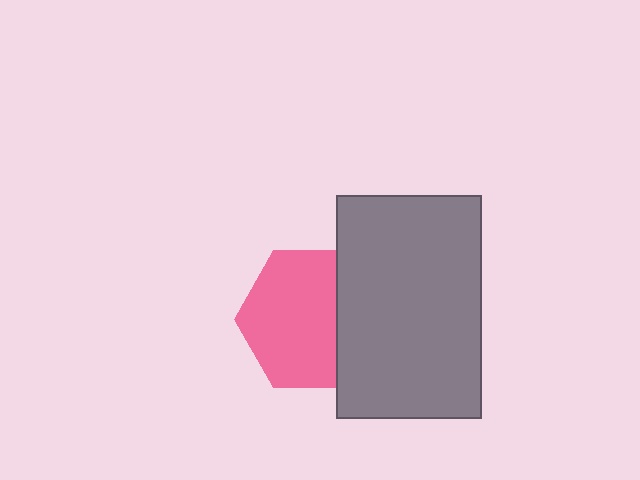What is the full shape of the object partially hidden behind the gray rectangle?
The partially hidden object is a pink hexagon.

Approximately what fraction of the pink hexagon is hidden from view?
Roughly 32% of the pink hexagon is hidden behind the gray rectangle.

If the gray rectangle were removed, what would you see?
You would see the complete pink hexagon.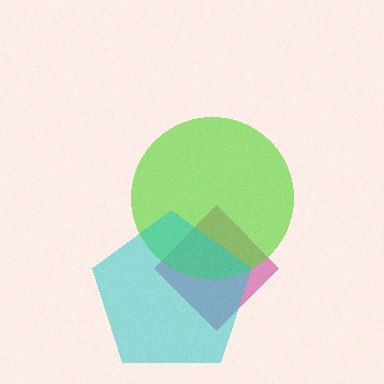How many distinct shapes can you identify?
There are 3 distinct shapes: a magenta diamond, a lime circle, a cyan pentagon.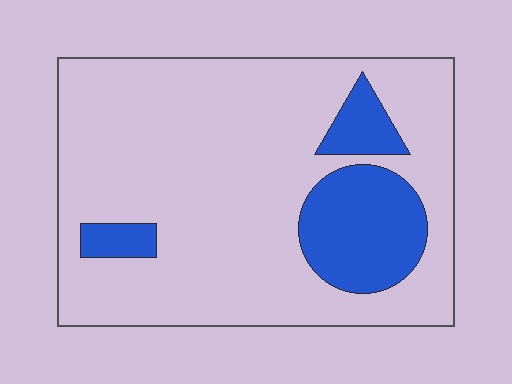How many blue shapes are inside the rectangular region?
3.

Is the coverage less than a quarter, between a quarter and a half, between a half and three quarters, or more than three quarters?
Less than a quarter.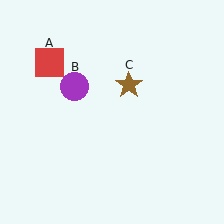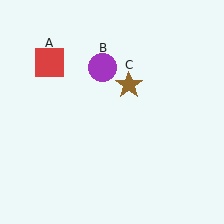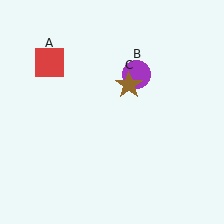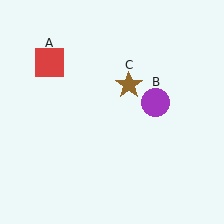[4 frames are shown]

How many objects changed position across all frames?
1 object changed position: purple circle (object B).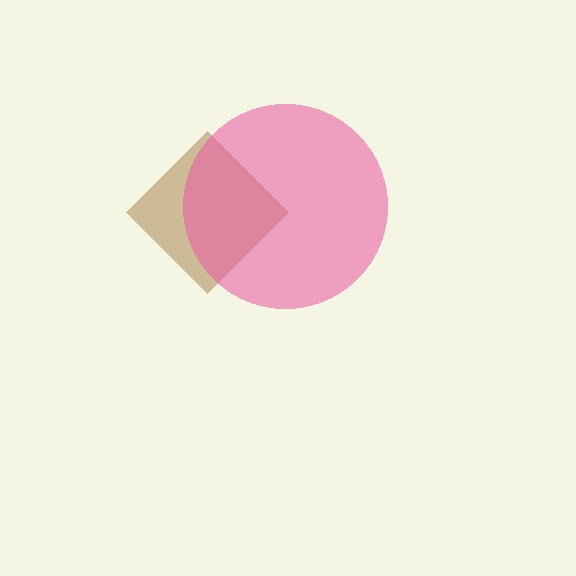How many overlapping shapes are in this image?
There are 2 overlapping shapes in the image.